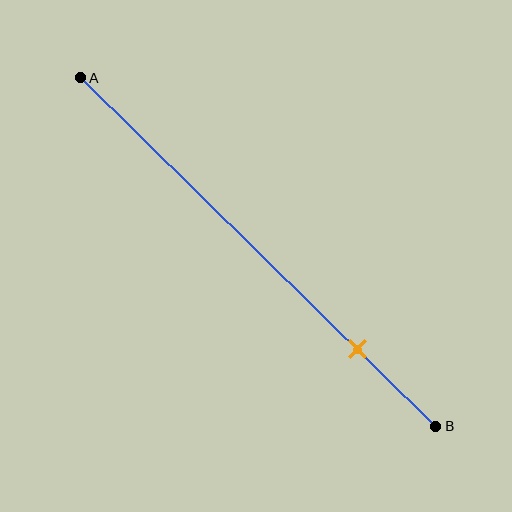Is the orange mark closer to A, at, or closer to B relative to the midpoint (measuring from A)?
The orange mark is closer to point B than the midpoint of segment AB.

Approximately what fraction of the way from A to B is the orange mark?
The orange mark is approximately 80% of the way from A to B.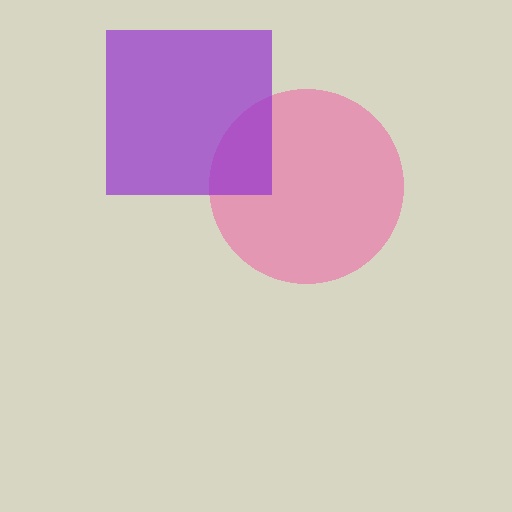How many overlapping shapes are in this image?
There are 2 overlapping shapes in the image.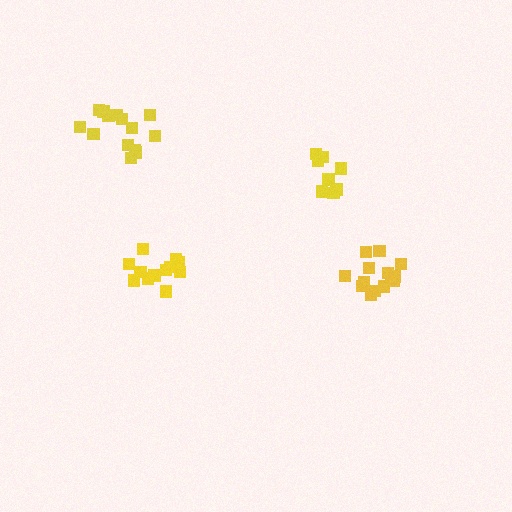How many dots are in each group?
Group 1: 14 dots, Group 2: 14 dots, Group 3: 12 dots, Group 4: 9 dots (49 total).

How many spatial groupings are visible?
There are 4 spatial groupings.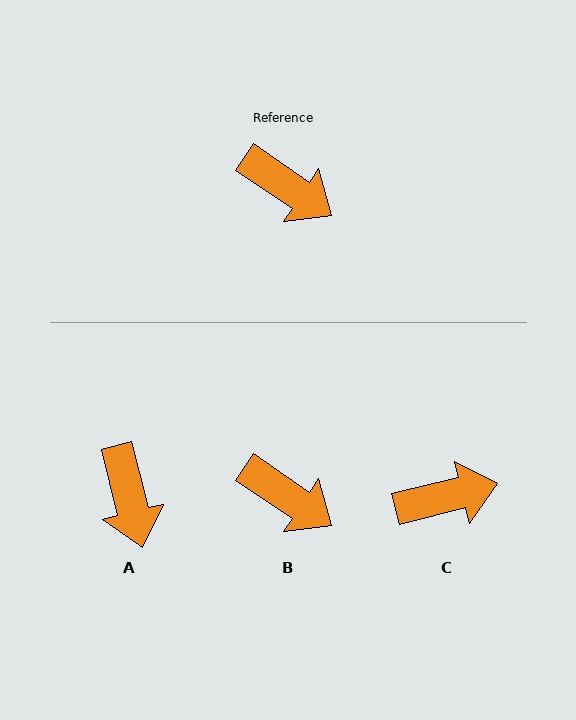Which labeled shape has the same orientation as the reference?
B.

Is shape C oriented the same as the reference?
No, it is off by about 48 degrees.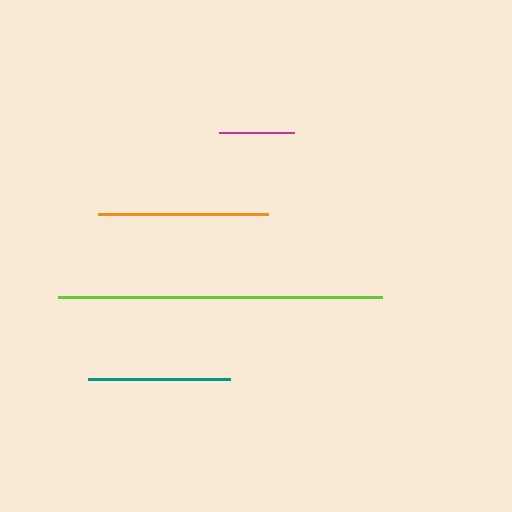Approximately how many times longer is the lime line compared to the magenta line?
The lime line is approximately 4.3 times the length of the magenta line.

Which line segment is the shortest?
The magenta line is the shortest at approximately 75 pixels.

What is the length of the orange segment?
The orange segment is approximately 170 pixels long.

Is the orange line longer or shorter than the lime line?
The lime line is longer than the orange line.